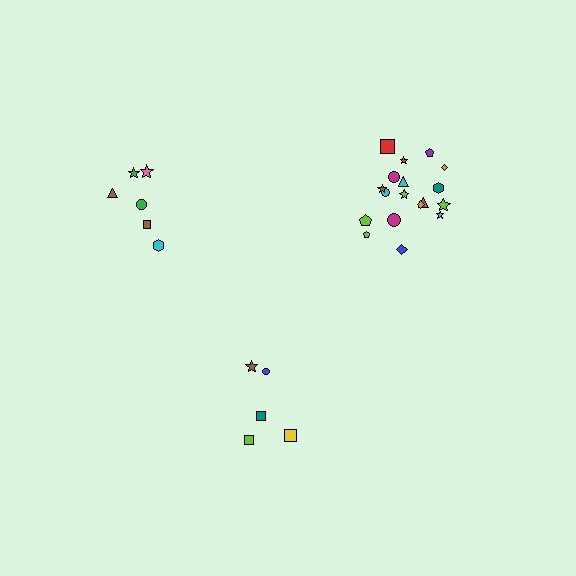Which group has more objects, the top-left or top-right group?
The top-right group.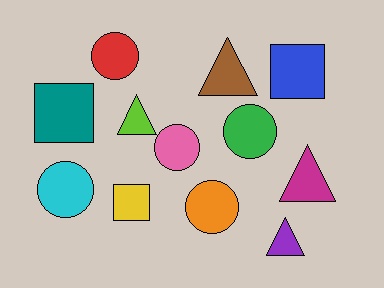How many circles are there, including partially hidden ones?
There are 5 circles.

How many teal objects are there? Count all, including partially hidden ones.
There is 1 teal object.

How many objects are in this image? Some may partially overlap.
There are 12 objects.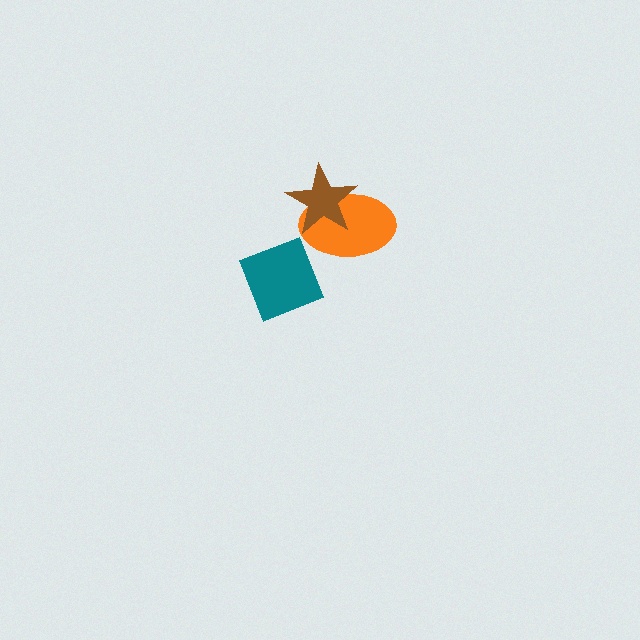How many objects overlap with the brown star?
1 object overlaps with the brown star.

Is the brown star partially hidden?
No, no other shape covers it.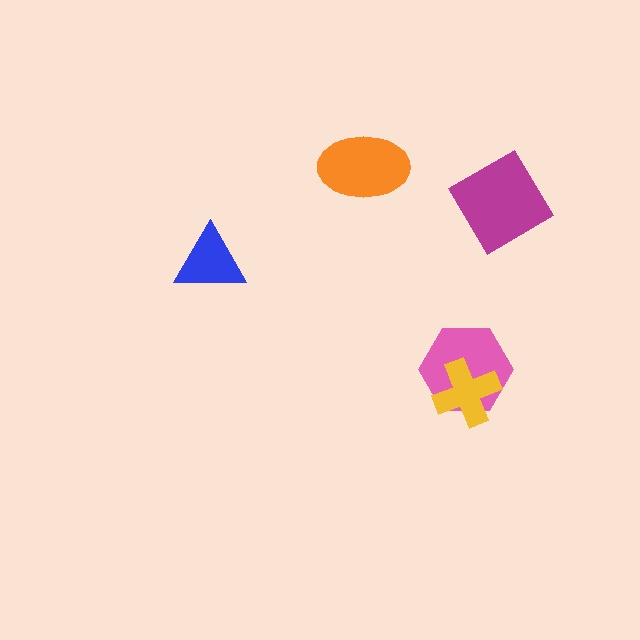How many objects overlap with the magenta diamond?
0 objects overlap with the magenta diamond.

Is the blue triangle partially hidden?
No, no other shape covers it.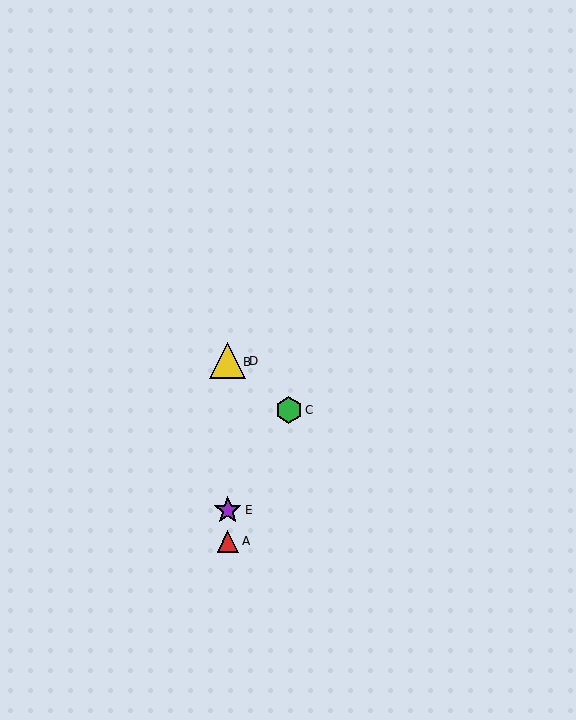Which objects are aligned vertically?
Objects A, B, D, E are aligned vertically.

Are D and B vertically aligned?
Yes, both are at x≈228.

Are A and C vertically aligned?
No, A is at x≈228 and C is at x≈289.